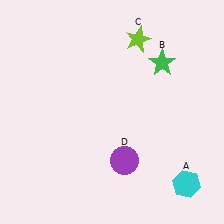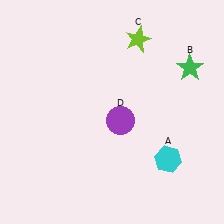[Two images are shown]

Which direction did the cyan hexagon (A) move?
The cyan hexagon (A) moved up.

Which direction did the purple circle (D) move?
The purple circle (D) moved up.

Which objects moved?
The objects that moved are: the cyan hexagon (A), the green star (B), the purple circle (D).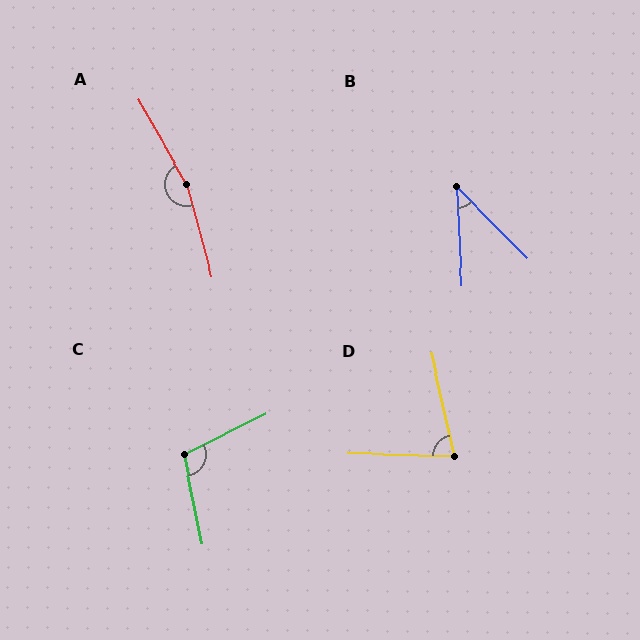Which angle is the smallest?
B, at approximately 42 degrees.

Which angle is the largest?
A, at approximately 165 degrees.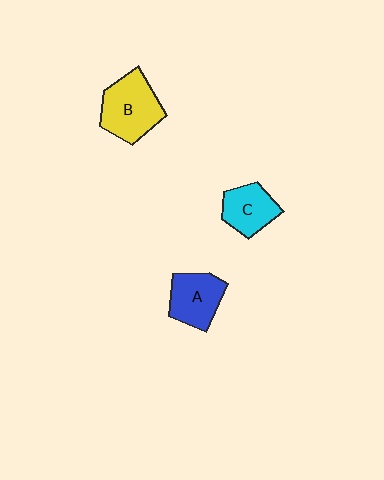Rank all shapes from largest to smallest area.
From largest to smallest: B (yellow), A (blue), C (cyan).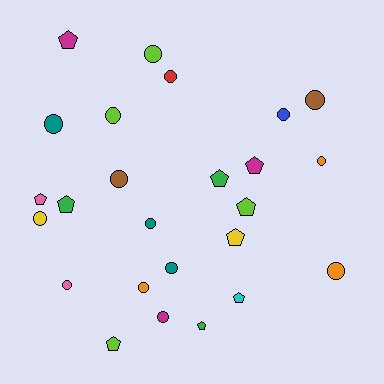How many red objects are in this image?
There is 1 red object.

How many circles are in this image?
There are 15 circles.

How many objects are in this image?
There are 25 objects.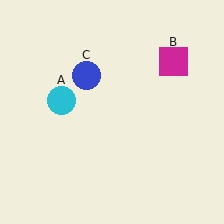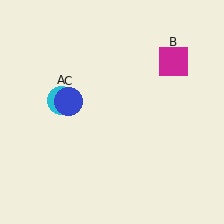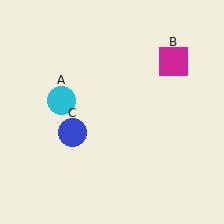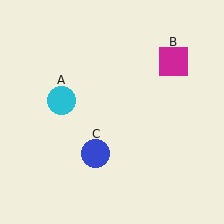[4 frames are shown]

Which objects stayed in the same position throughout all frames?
Cyan circle (object A) and magenta square (object B) remained stationary.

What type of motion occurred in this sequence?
The blue circle (object C) rotated counterclockwise around the center of the scene.